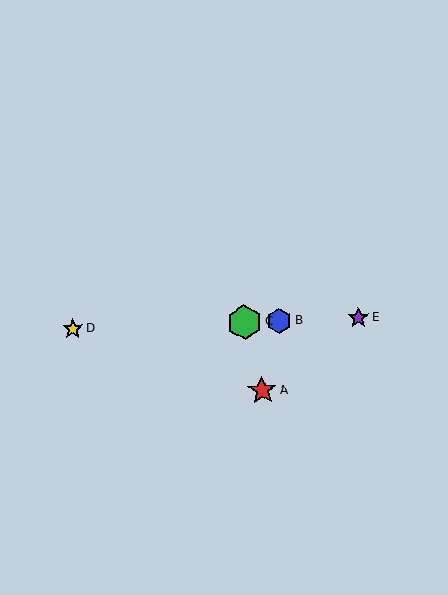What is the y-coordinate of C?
Object C is at y≈322.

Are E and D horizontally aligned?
Yes, both are at y≈318.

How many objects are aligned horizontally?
4 objects (B, C, D, E) are aligned horizontally.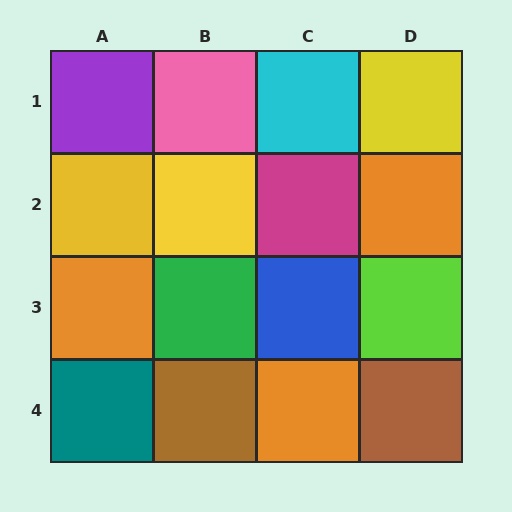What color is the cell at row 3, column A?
Orange.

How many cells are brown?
2 cells are brown.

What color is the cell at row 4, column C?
Orange.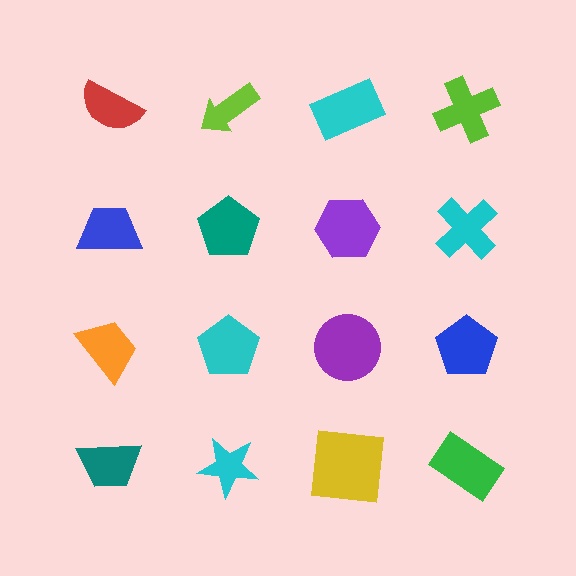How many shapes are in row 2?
4 shapes.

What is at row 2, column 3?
A purple hexagon.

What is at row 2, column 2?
A teal pentagon.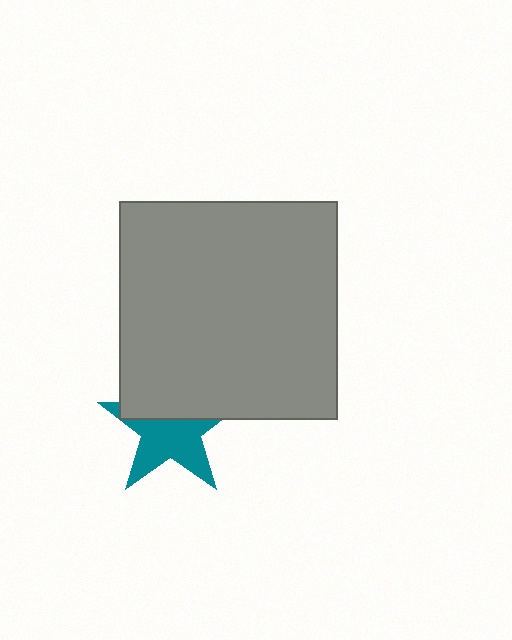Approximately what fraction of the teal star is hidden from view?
Roughly 42% of the teal star is hidden behind the gray square.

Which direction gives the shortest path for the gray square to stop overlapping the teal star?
Moving up gives the shortest separation.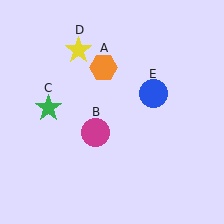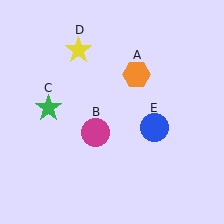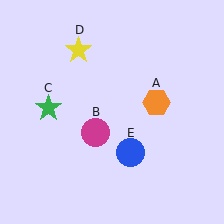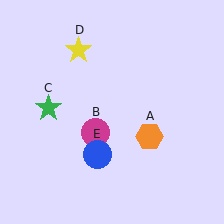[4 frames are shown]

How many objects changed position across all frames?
2 objects changed position: orange hexagon (object A), blue circle (object E).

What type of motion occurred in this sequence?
The orange hexagon (object A), blue circle (object E) rotated clockwise around the center of the scene.